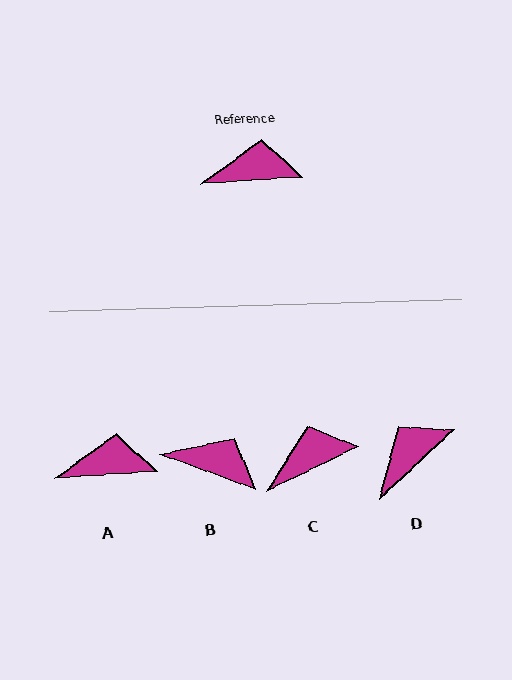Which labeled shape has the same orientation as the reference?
A.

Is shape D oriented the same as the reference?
No, it is off by about 39 degrees.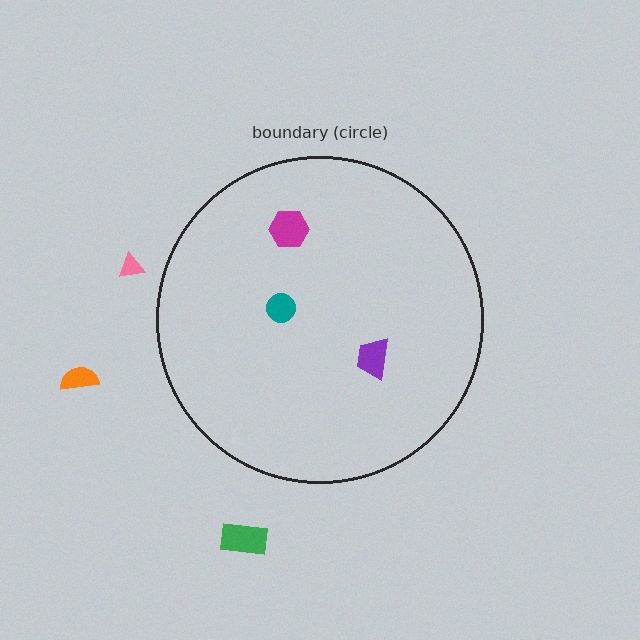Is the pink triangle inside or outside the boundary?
Outside.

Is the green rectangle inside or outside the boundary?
Outside.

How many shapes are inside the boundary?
3 inside, 3 outside.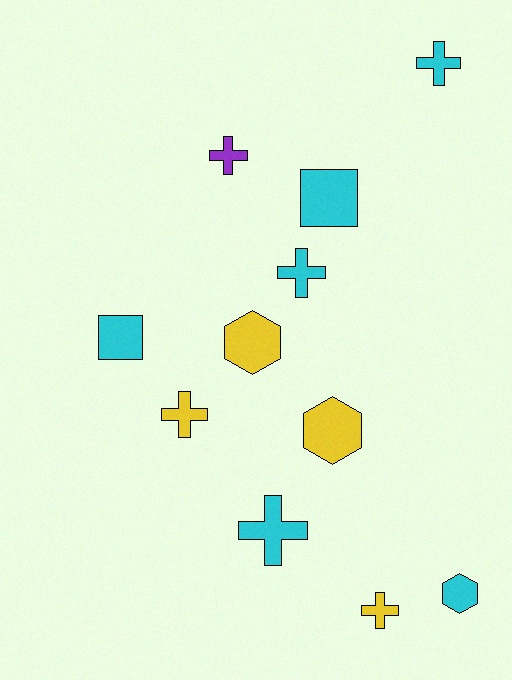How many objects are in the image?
There are 11 objects.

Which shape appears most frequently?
Cross, with 6 objects.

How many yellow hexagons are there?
There are 2 yellow hexagons.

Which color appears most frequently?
Cyan, with 6 objects.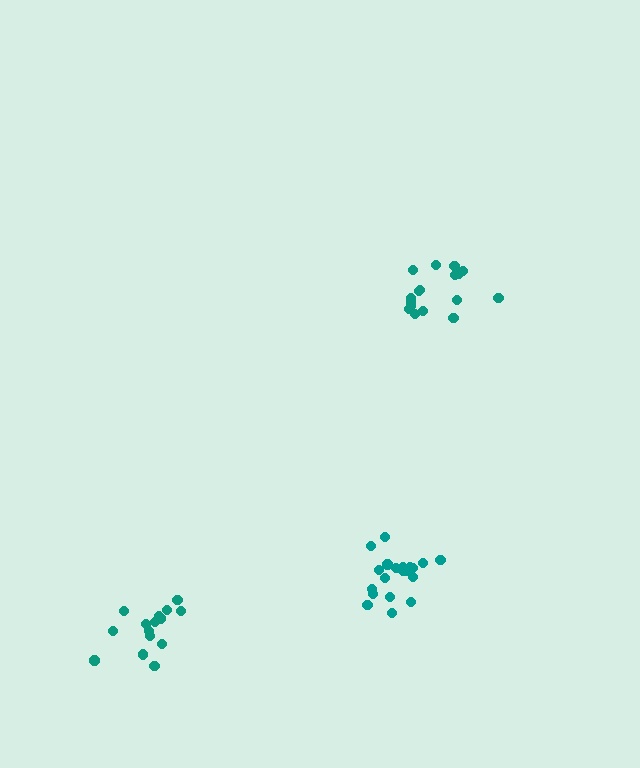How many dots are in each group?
Group 1: 16 dots, Group 2: 18 dots, Group 3: 20 dots (54 total).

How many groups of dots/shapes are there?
There are 3 groups.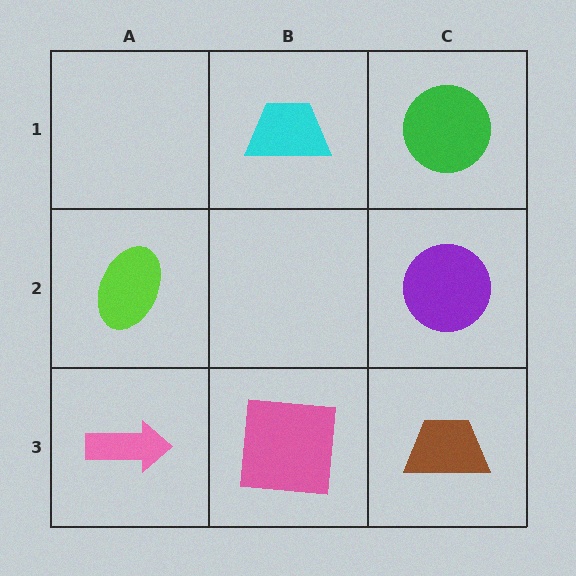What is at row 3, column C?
A brown trapezoid.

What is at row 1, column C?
A green circle.